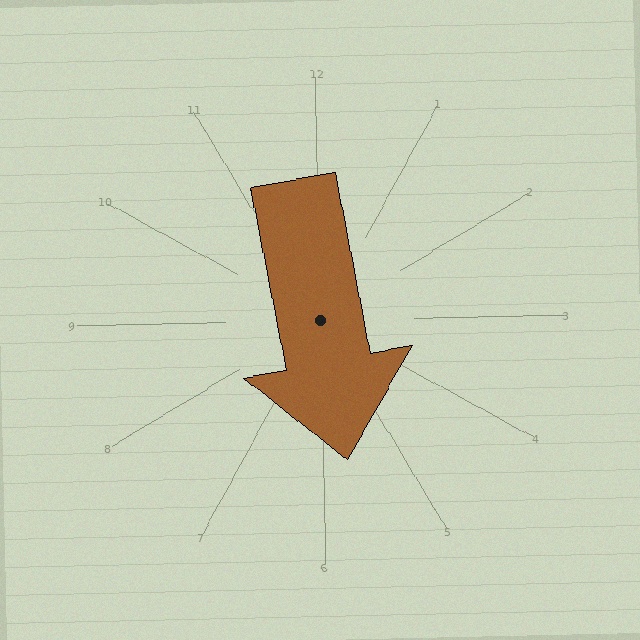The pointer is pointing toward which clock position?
Roughly 6 o'clock.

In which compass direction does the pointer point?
South.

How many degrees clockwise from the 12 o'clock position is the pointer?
Approximately 170 degrees.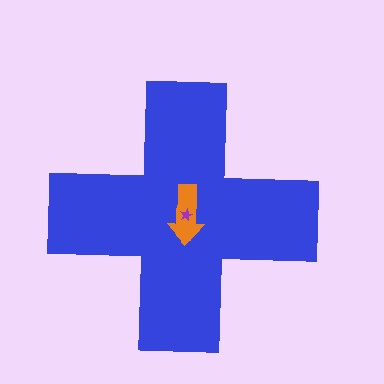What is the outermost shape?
The blue cross.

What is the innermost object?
The purple star.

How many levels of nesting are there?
3.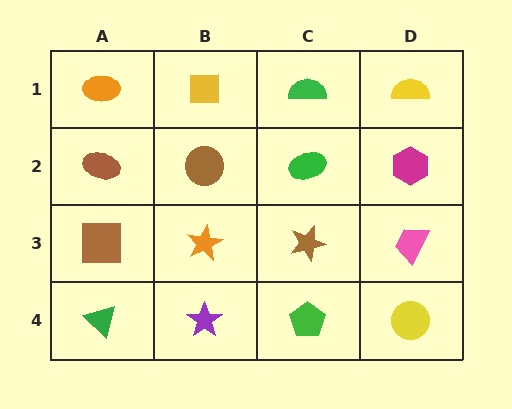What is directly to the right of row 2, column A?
A brown circle.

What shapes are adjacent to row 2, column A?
An orange ellipse (row 1, column A), a brown square (row 3, column A), a brown circle (row 2, column B).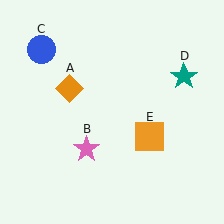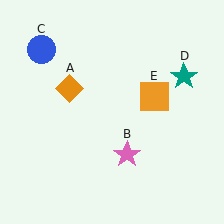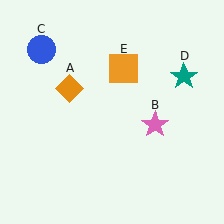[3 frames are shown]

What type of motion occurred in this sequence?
The pink star (object B), orange square (object E) rotated counterclockwise around the center of the scene.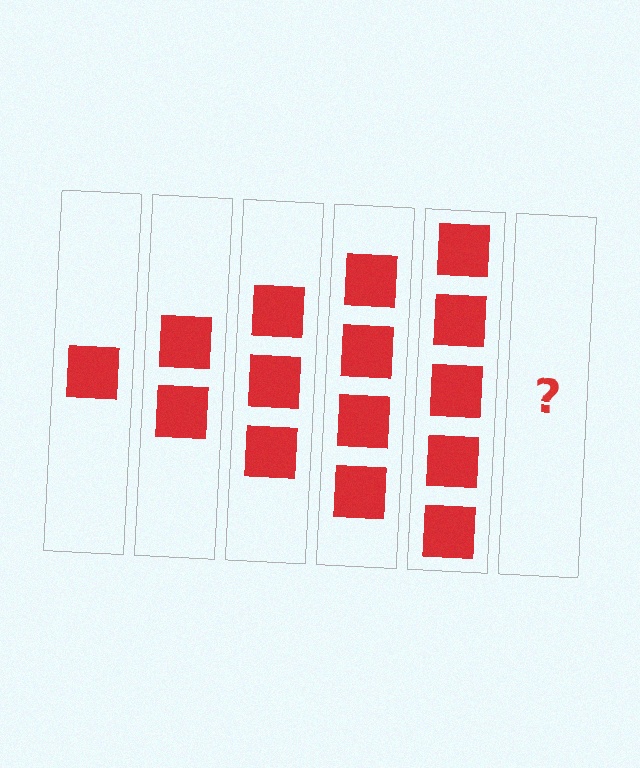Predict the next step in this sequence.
The next step is 6 squares.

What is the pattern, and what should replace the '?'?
The pattern is that each step adds one more square. The '?' should be 6 squares.